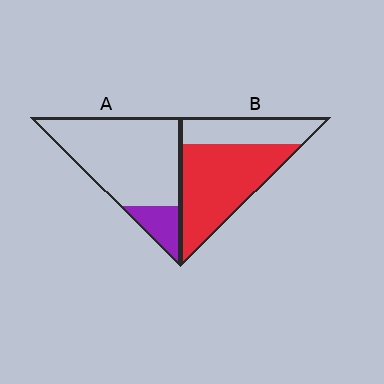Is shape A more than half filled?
No.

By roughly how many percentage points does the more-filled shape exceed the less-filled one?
By roughly 50 percentage points (B over A).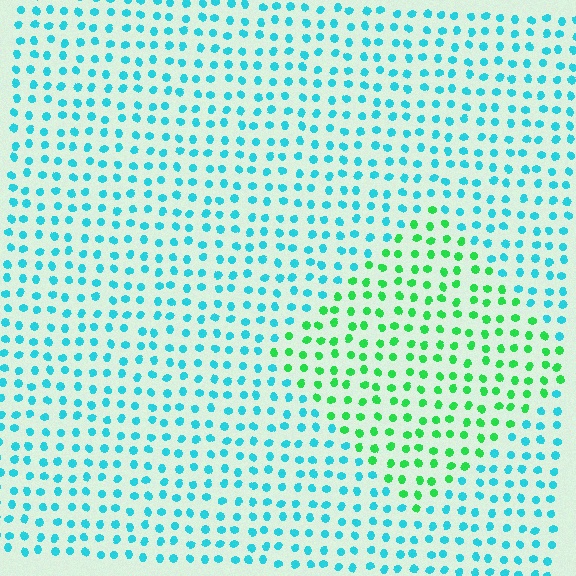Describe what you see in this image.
The image is filled with small cyan elements in a uniform arrangement. A diamond-shaped region is visible where the elements are tinted to a slightly different hue, forming a subtle color boundary.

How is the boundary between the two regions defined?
The boundary is defined purely by a slight shift in hue (about 53 degrees). Spacing, size, and orientation are identical on both sides.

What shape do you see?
I see a diamond.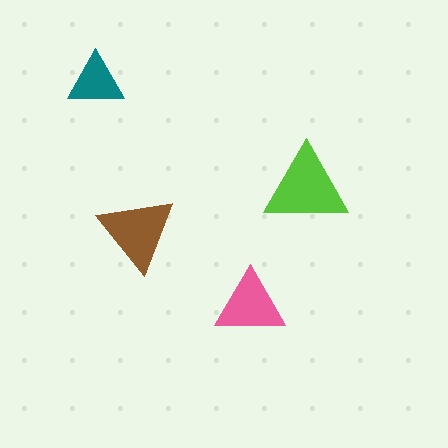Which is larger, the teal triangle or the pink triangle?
The pink one.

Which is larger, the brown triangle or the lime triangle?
The lime one.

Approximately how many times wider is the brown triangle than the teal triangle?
About 1.5 times wider.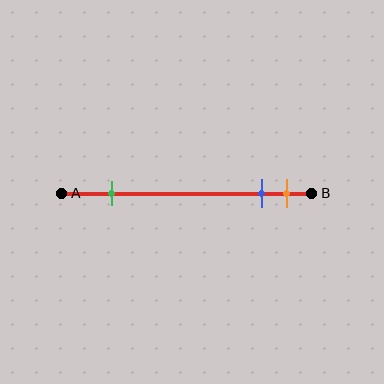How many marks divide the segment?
There are 3 marks dividing the segment.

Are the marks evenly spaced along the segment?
No, the marks are not evenly spaced.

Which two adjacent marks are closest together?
The blue and orange marks are the closest adjacent pair.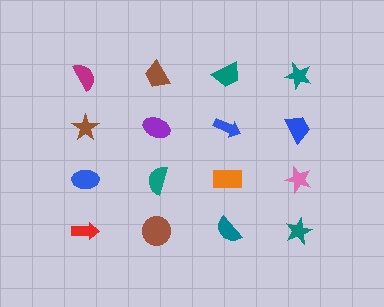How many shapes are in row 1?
4 shapes.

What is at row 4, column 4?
A teal star.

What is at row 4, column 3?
A teal semicircle.